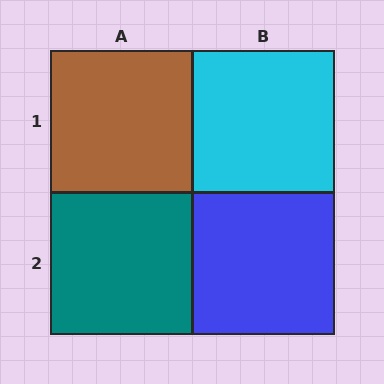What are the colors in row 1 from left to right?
Brown, cyan.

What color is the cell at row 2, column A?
Teal.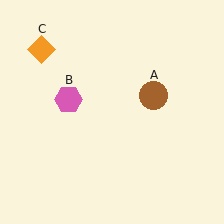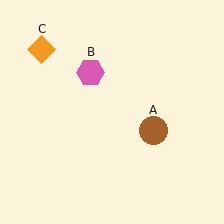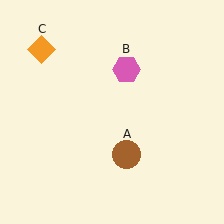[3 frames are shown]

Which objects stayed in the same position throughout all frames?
Orange diamond (object C) remained stationary.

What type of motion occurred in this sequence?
The brown circle (object A), pink hexagon (object B) rotated clockwise around the center of the scene.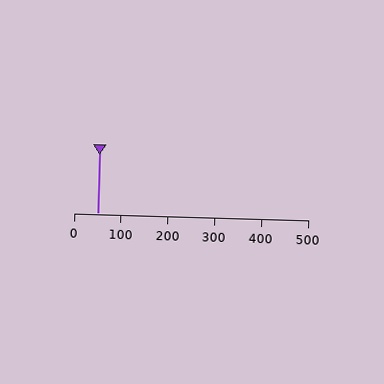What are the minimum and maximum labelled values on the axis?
The axis runs from 0 to 500.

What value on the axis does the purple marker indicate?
The marker indicates approximately 50.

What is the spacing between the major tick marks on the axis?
The major ticks are spaced 100 apart.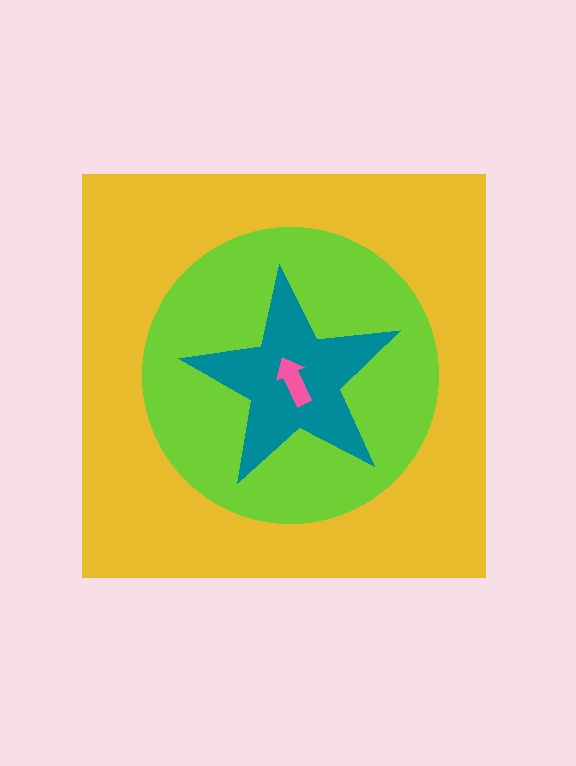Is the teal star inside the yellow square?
Yes.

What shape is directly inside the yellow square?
The lime circle.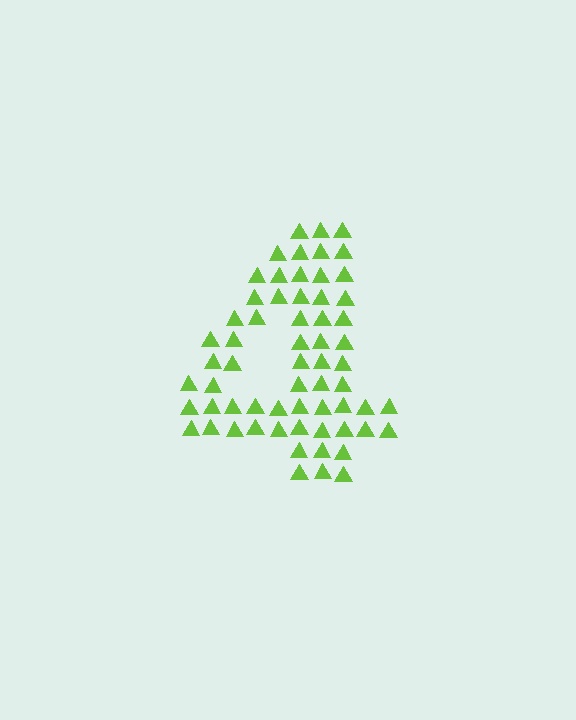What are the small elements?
The small elements are triangles.